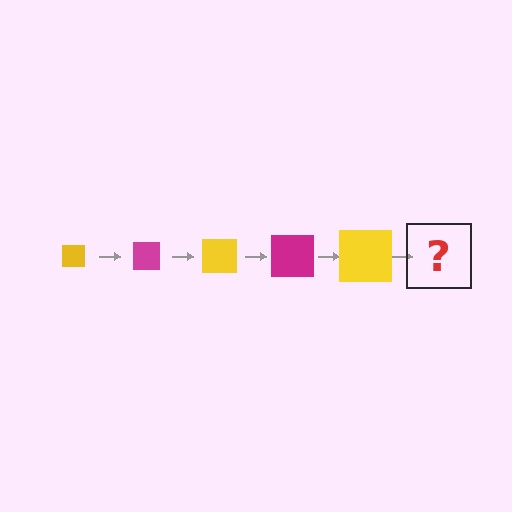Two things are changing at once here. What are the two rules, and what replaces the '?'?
The two rules are that the square grows larger each step and the color cycles through yellow and magenta. The '?' should be a magenta square, larger than the previous one.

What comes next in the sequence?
The next element should be a magenta square, larger than the previous one.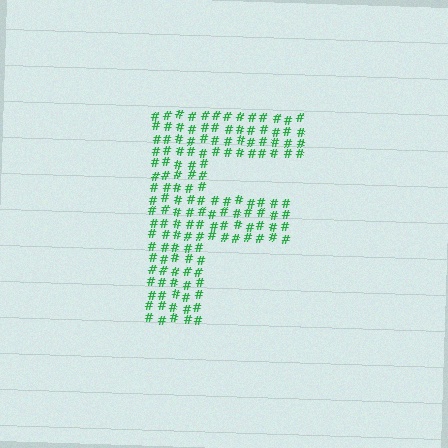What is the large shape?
The large shape is the letter F.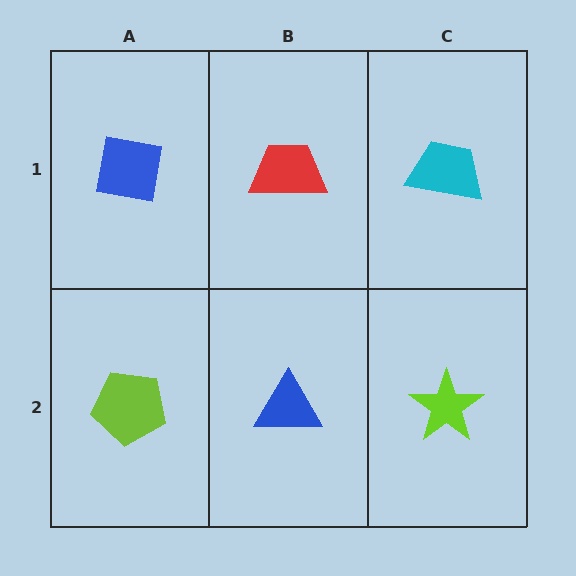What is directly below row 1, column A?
A lime pentagon.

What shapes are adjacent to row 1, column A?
A lime pentagon (row 2, column A), a red trapezoid (row 1, column B).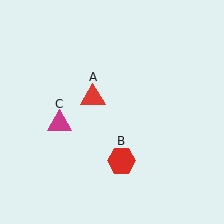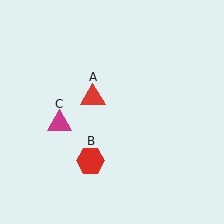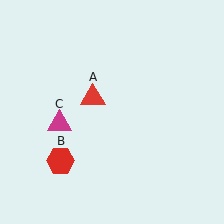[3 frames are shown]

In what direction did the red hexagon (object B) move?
The red hexagon (object B) moved left.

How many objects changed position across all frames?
1 object changed position: red hexagon (object B).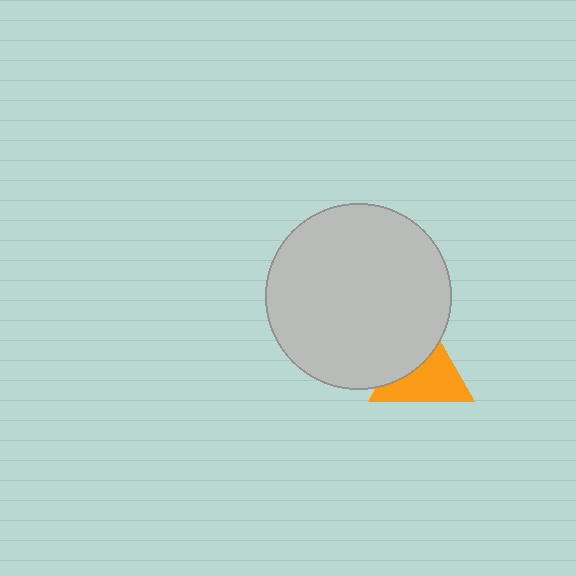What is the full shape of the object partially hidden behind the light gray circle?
The partially hidden object is an orange triangle.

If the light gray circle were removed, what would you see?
You would see the complete orange triangle.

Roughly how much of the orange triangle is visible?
About half of it is visible (roughly 60%).